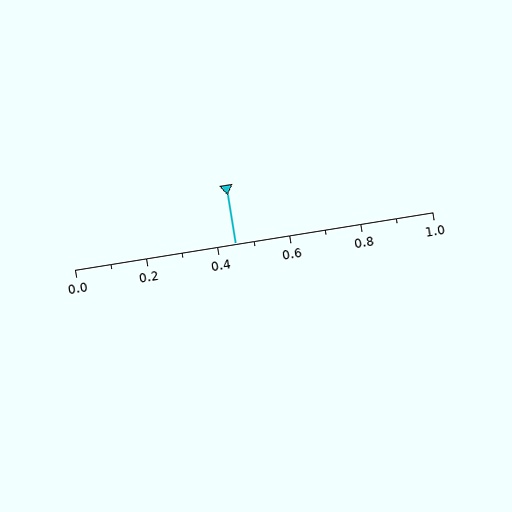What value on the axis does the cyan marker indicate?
The marker indicates approximately 0.45.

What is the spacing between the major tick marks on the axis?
The major ticks are spaced 0.2 apart.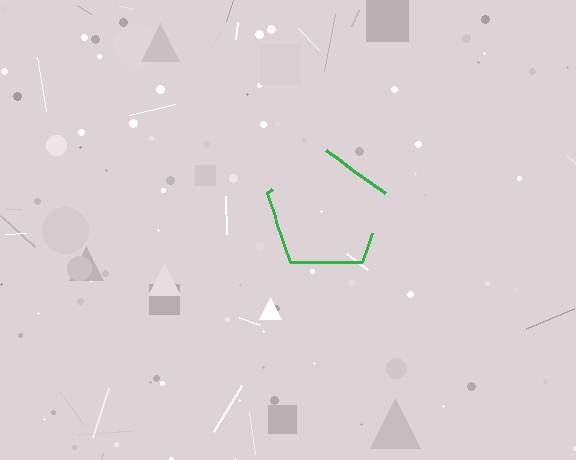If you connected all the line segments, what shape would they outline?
They would outline a pentagon.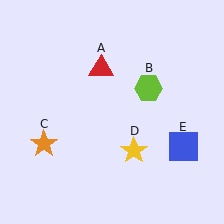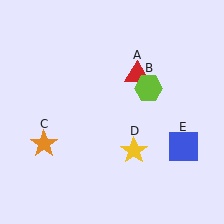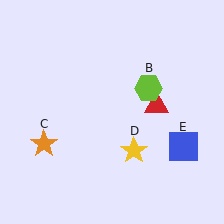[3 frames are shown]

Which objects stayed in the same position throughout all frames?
Lime hexagon (object B) and orange star (object C) and yellow star (object D) and blue square (object E) remained stationary.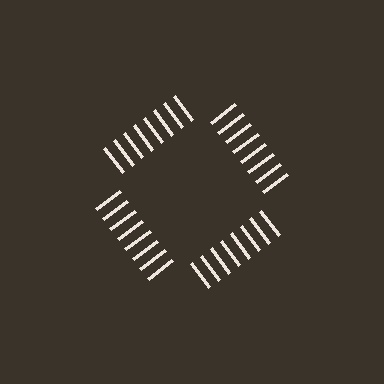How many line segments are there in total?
32 — 8 along each of the 4 edges.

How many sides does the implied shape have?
4 sides — the line-ends trace a square.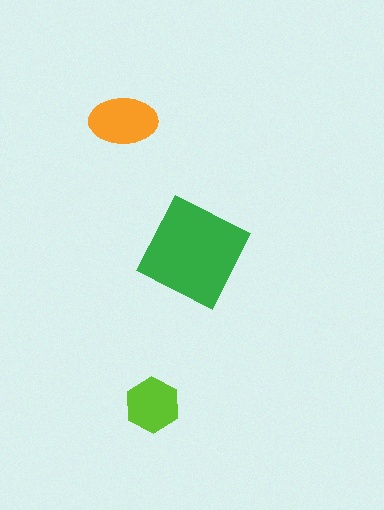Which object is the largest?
The green square.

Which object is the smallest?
The lime hexagon.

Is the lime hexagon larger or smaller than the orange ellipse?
Smaller.